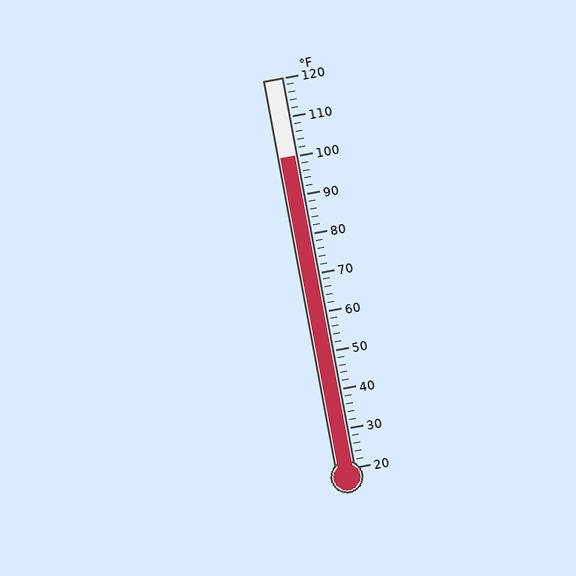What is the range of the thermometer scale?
The thermometer scale ranges from 20°F to 120°F.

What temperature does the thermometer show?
The thermometer shows approximately 100°F.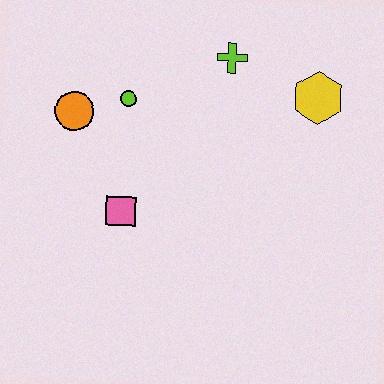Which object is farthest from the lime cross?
The pink square is farthest from the lime cross.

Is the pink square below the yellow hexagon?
Yes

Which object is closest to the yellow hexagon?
The lime cross is closest to the yellow hexagon.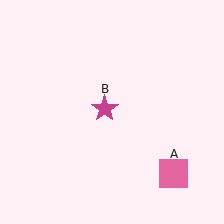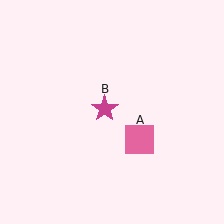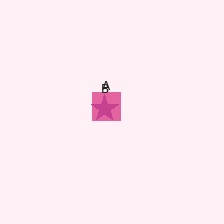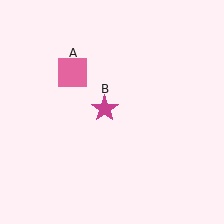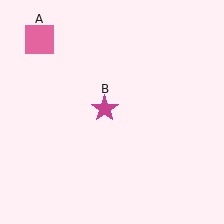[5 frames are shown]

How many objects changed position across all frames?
1 object changed position: pink square (object A).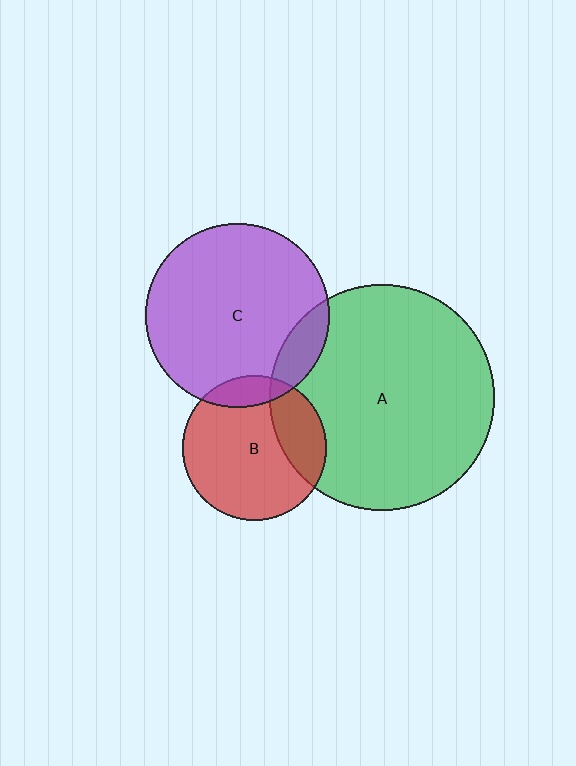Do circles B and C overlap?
Yes.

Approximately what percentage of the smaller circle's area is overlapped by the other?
Approximately 10%.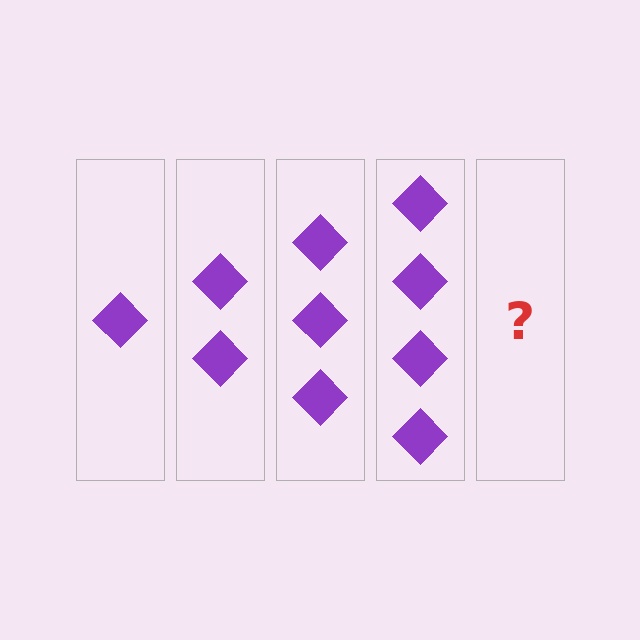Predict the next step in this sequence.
The next step is 5 diamonds.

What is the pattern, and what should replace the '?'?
The pattern is that each step adds one more diamond. The '?' should be 5 diamonds.